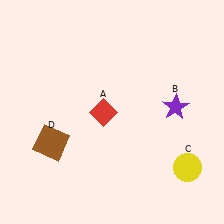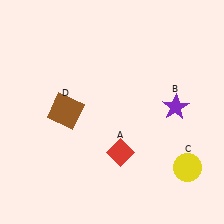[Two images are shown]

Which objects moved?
The objects that moved are: the red diamond (A), the brown square (D).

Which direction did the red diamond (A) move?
The red diamond (A) moved down.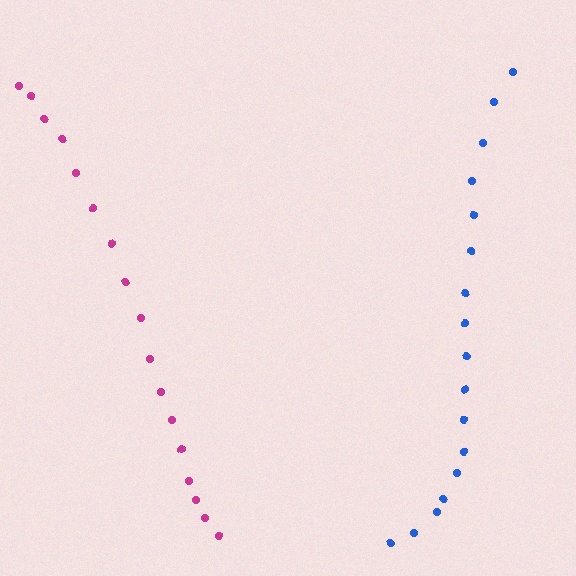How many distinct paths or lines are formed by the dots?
There are 2 distinct paths.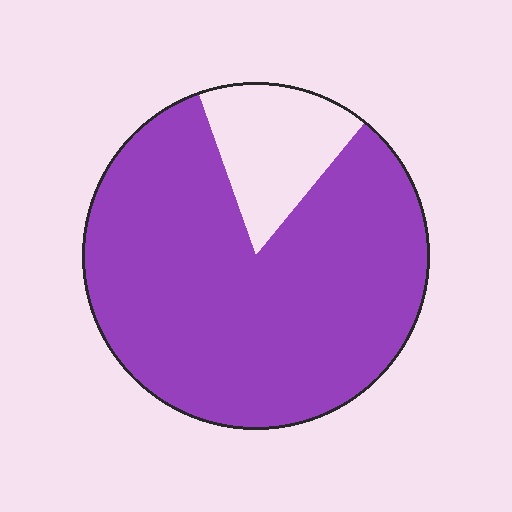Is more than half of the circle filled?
Yes.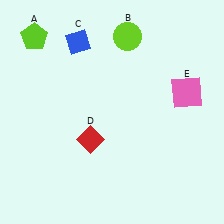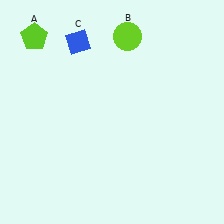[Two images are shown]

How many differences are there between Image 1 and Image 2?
There are 2 differences between the two images.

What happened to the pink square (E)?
The pink square (E) was removed in Image 2. It was in the top-right area of Image 1.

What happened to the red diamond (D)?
The red diamond (D) was removed in Image 2. It was in the bottom-left area of Image 1.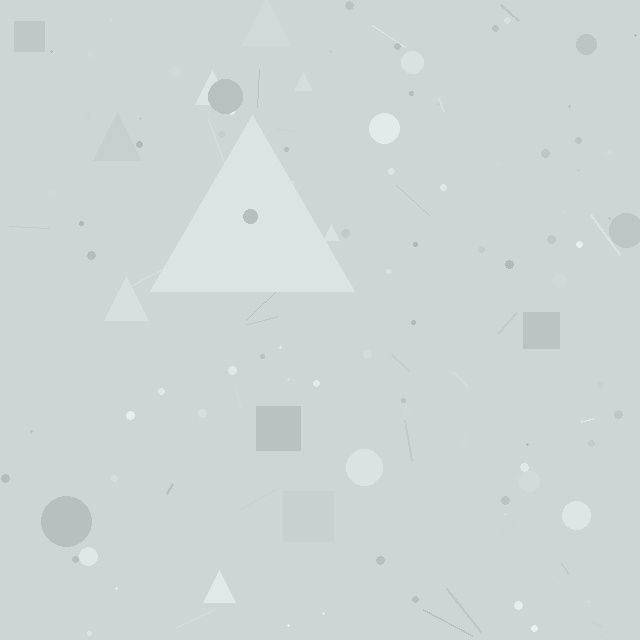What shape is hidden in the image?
A triangle is hidden in the image.